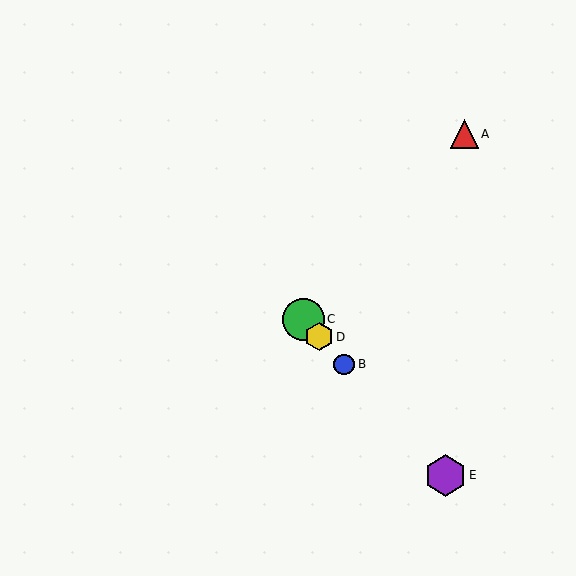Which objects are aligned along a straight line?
Objects B, C, D, E are aligned along a straight line.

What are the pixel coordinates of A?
Object A is at (464, 134).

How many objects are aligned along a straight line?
4 objects (B, C, D, E) are aligned along a straight line.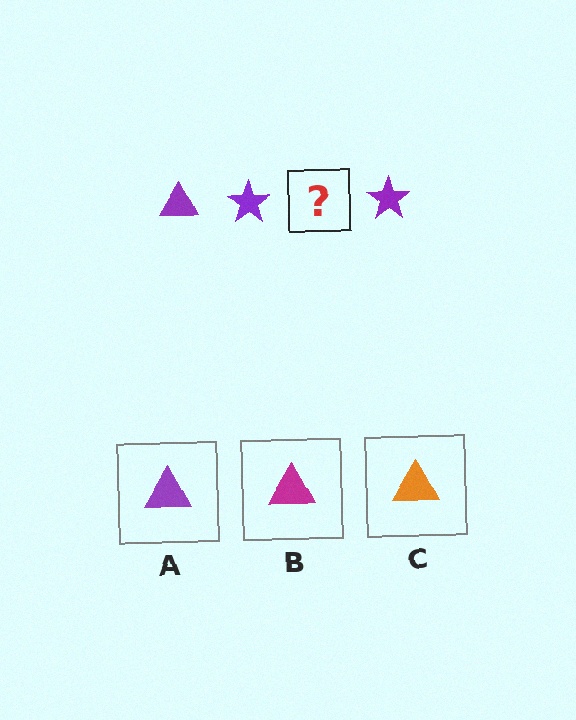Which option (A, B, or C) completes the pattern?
A.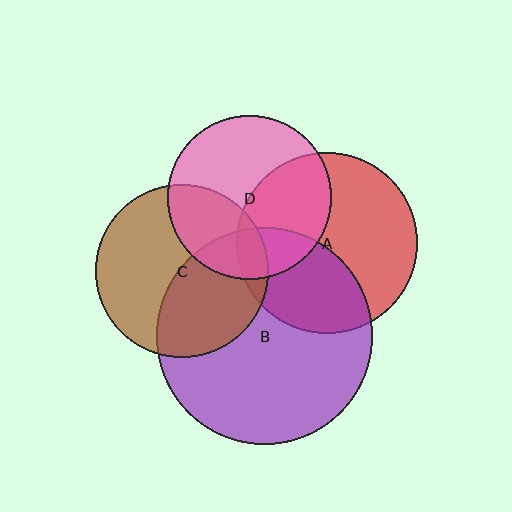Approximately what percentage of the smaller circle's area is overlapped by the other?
Approximately 20%.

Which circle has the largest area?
Circle B (purple).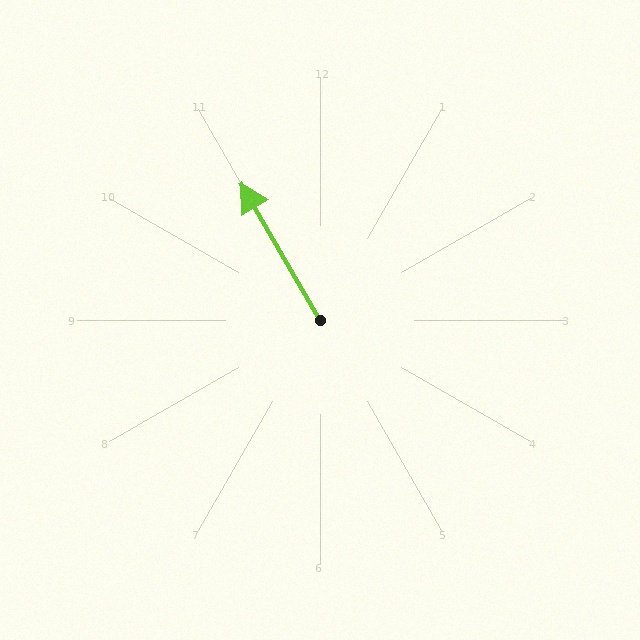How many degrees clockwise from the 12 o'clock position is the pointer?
Approximately 330 degrees.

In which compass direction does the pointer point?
Northwest.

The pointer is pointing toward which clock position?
Roughly 11 o'clock.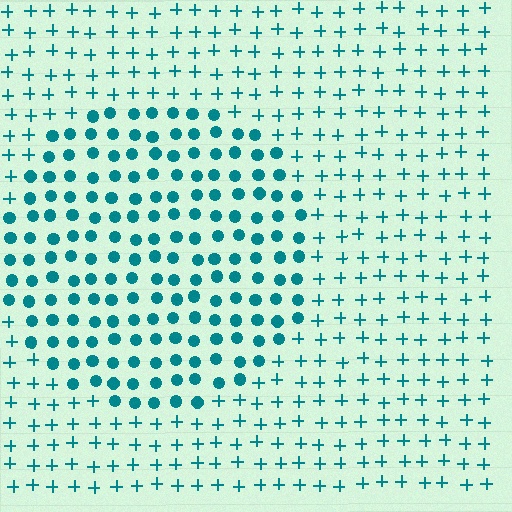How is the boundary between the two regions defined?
The boundary is defined by a change in element shape: circles inside vs. plus signs outside. All elements share the same color and spacing.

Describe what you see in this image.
The image is filled with small teal elements arranged in a uniform grid. A circle-shaped region contains circles, while the surrounding area contains plus signs. The boundary is defined purely by the change in element shape.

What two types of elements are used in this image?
The image uses circles inside the circle region and plus signs outside it.